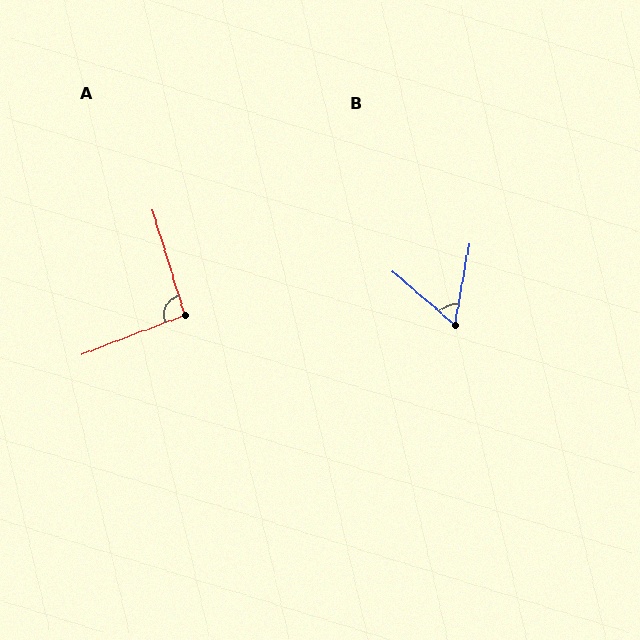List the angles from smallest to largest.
B (59°), A (94°).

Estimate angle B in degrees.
Approximately 59 degrees.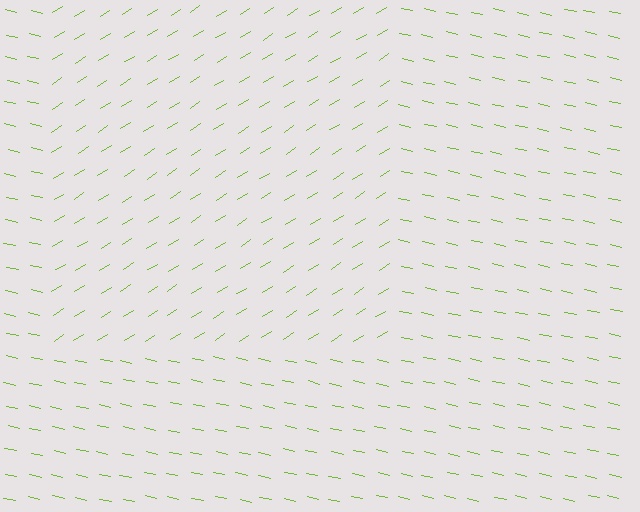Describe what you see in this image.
The image is filled with small lime line segments. A rectangle region in the image has lines oriented differently from the surrounding lines, creating a visible texture boundary.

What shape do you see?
I see a rectangle.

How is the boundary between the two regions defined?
The boundary is defined purely by a change in line orientation (approximately 45 degrees difference). All lines are the same color and thickness.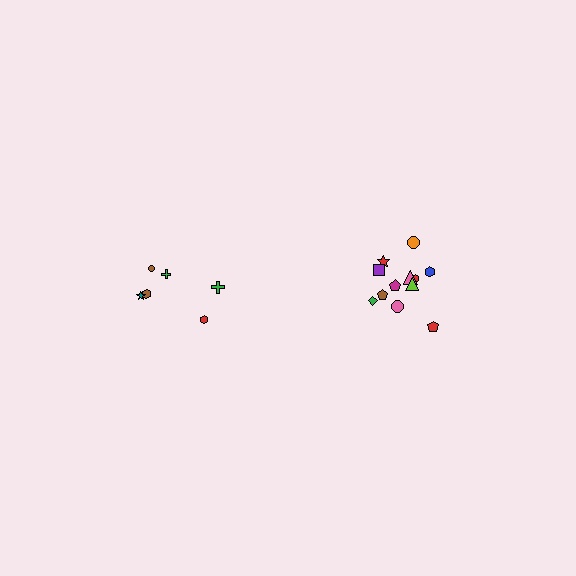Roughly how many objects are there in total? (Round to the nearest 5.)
Roughly 20 objects in total.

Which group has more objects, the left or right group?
The right group.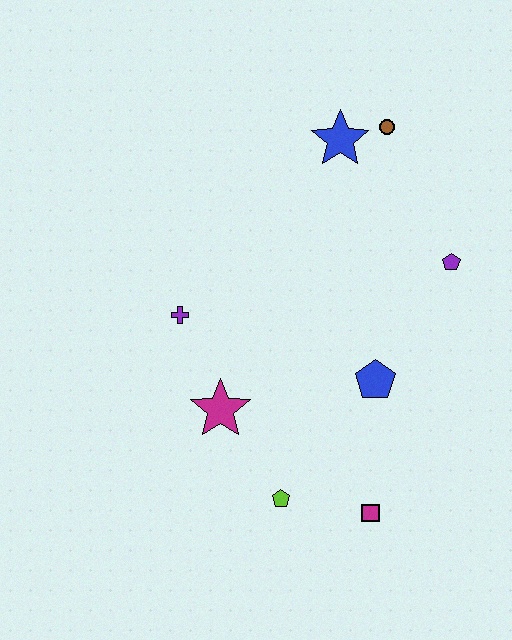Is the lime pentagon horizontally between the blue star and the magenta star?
Yes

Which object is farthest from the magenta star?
The brown circle is farthest from the magenta star.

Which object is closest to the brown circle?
The blue star is closest to the brown circle.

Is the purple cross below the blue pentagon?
No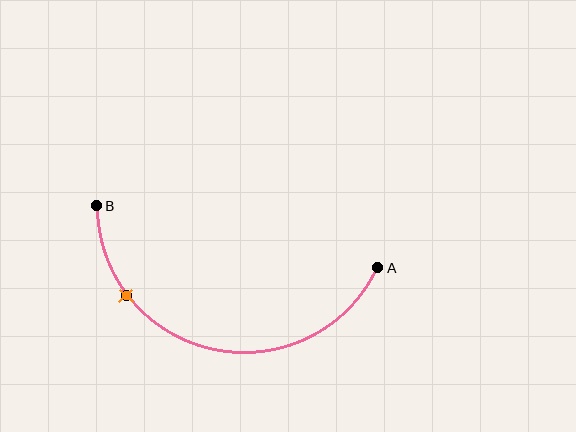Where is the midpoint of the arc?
The arc midpoint is the point on the curve farthest from the straight line joining A and B. It sits below that line.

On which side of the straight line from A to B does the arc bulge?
The arc bulges below the straight line connecting A and B.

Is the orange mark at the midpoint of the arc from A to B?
No. The orange mark lies on the arc but is closer to endpoint B. The arc midpoint would be at the point on the curve equidistant along the arc from both A and B.